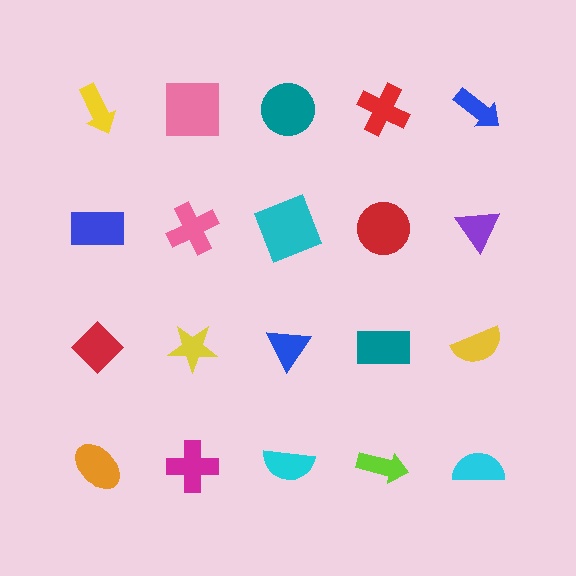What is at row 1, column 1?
A yellow arrow.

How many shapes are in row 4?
5 shapes.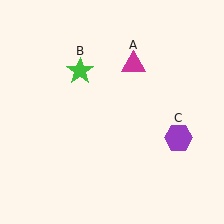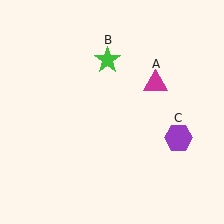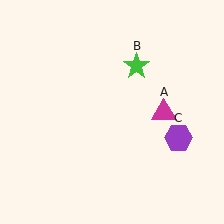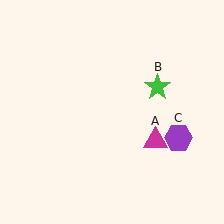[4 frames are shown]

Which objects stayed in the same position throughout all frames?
Purple hexagon (object C) remained stationary.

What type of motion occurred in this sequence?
The magenta triangle (object A), green star (object B) rotated clockwise around the center of the scene.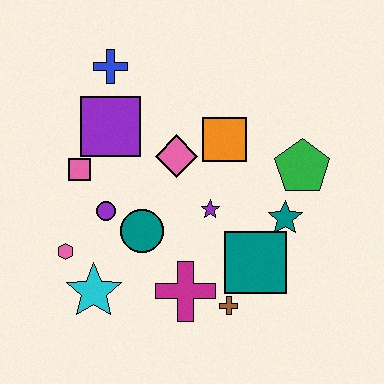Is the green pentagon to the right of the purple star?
Yes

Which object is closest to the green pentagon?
The teal star is closest to the green pentagon.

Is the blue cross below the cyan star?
No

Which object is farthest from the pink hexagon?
The green pentagon is farthest from the pink hexagon.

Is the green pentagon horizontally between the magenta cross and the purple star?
No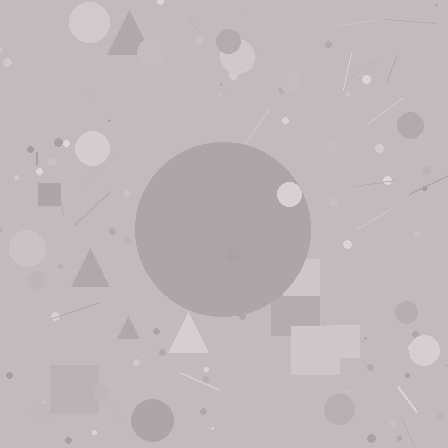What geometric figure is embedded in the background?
A circle is embedded in the background.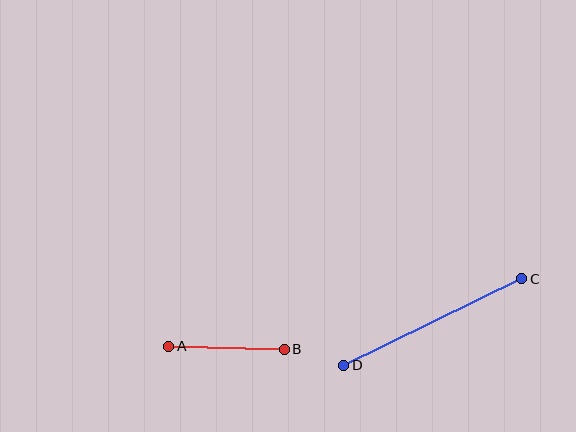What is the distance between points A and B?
The distance is approximately 115 pixels.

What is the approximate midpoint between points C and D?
The midpoint is at approximately (433, 322) pixels.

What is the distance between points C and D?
The distance is approximately 198 pixels.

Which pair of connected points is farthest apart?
Points C and D are farthest apart.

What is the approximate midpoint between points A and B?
The midpoint is at approximately (227, 348) pixels.